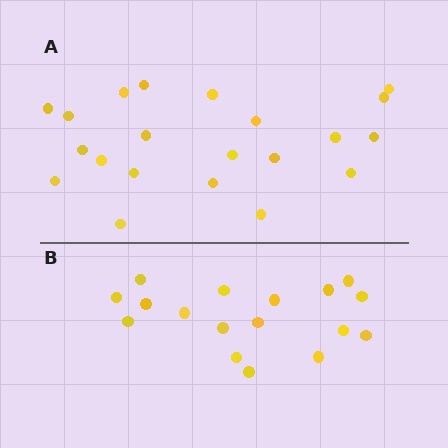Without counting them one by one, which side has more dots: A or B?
Region A (the top region) has more dots.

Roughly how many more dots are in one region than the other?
Region A has about 4 more dots than region B.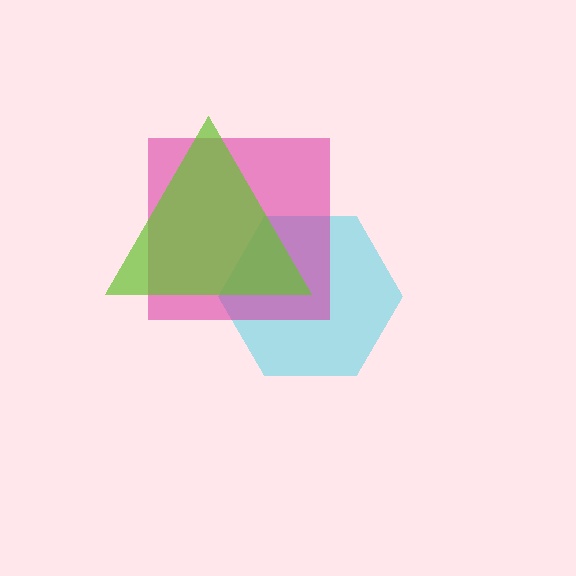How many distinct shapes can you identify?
There are 3 distinct shapes: a cyan hexagon, a magenta square, a lime triangle.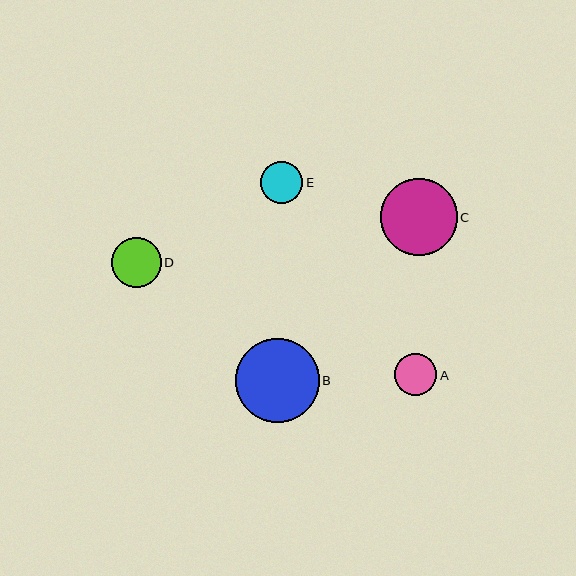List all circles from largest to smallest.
From largest to smallest: B, C, D, A, E.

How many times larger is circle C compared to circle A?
Circle C is approximately 1.8 times the size of circle A.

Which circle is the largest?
Circle B is the largest with a size of approximately 83 pixels.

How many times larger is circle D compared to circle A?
Circle D is approximately 1.2 times the size of circle A.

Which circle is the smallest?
Circle E is the smallest with a size of approximately 42 pixels.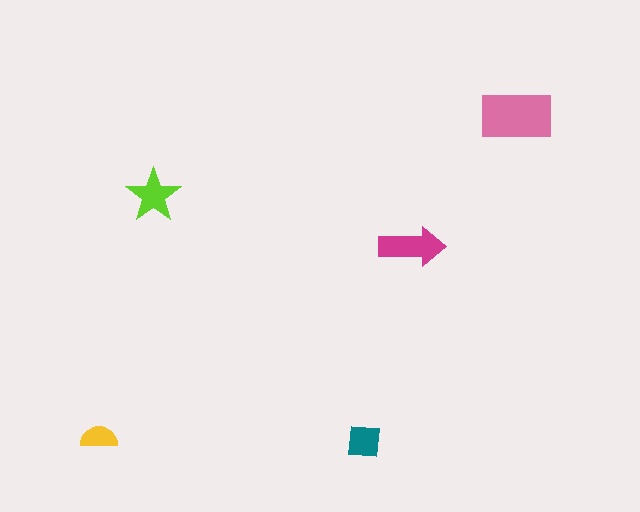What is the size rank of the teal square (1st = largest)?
4th.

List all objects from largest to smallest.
The pink rectangle, the magenta arrow, the lime star, the teal square, the yellow semicircle.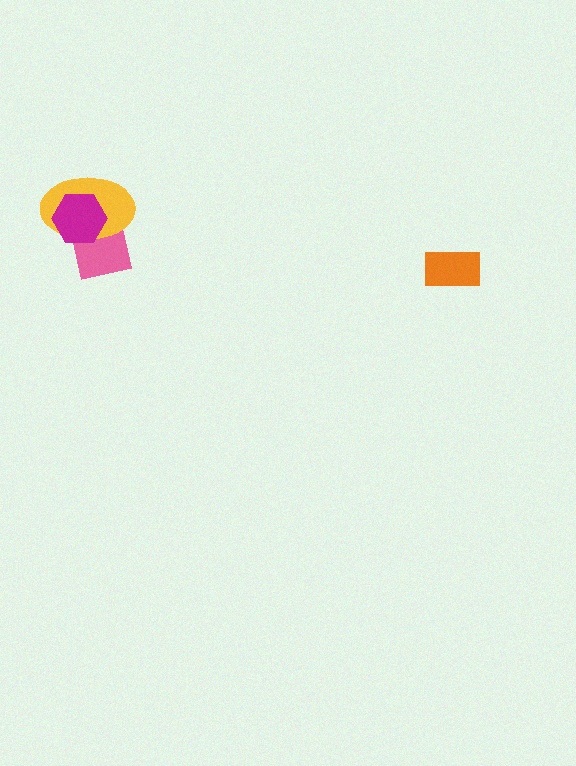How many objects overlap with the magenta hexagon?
2 objects overlap with the magenta hexagon.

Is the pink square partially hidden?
Yes, it is partially covered by another shape.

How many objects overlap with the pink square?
2 objects overlap with the pink square.